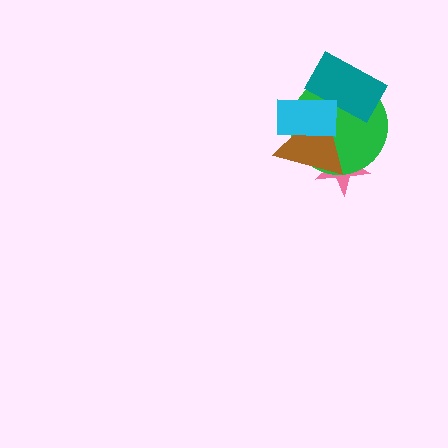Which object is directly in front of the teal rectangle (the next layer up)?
The brown triangle is directly in front of the teal rectangle.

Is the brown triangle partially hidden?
Yes, it is partially covered by another shape.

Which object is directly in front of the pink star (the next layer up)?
The green circle is directly in front of the pink star.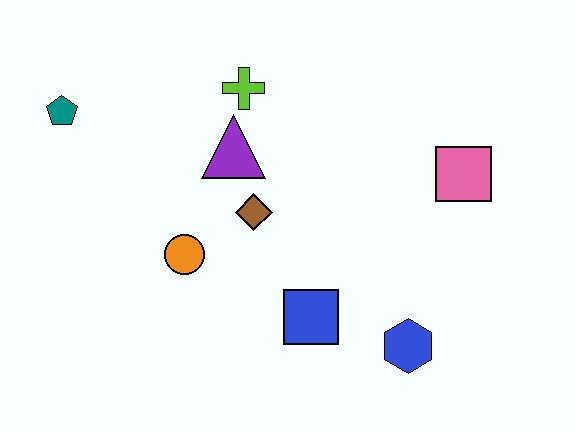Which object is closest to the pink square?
The blue hexagon is closest to the pink square.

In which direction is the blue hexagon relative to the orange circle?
The blue hexagon is to the right of the orange circle.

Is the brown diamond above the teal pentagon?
No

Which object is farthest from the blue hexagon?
The teal pentagon is farthest from the blue hexagon.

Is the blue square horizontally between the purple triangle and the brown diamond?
No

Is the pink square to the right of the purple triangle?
Yes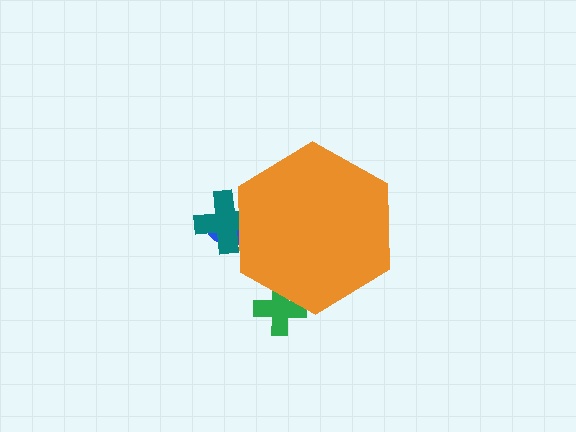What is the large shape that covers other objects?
An orange hexagon.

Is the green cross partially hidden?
Yes, the green cross is partially hidden behind the orange hexagon.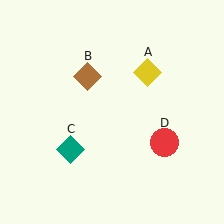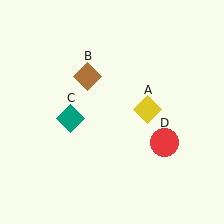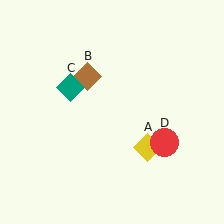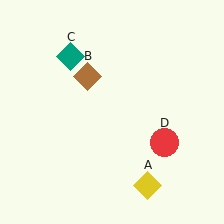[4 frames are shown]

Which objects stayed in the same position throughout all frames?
Brown diamond (object B) and red circle (object D) remained stationary.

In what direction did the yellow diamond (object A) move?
The yellow diamond (object A) moved down.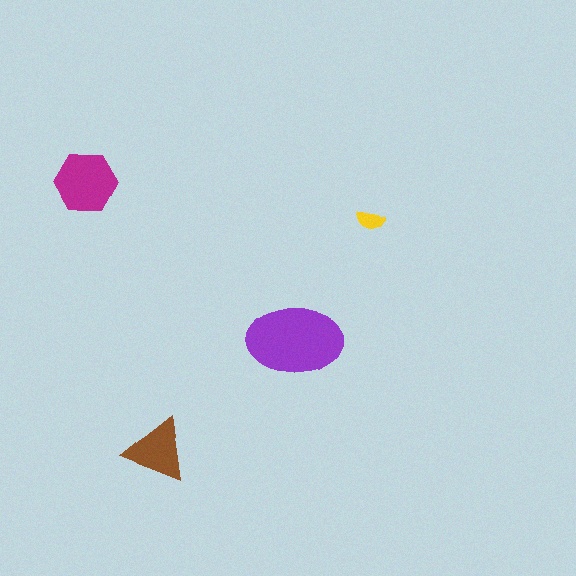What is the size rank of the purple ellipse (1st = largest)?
1st.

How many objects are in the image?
There are 4 objects in the image.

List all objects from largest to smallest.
The purple ellipse, the magenta hexagon, the brown triangle, the yellow semicircle.